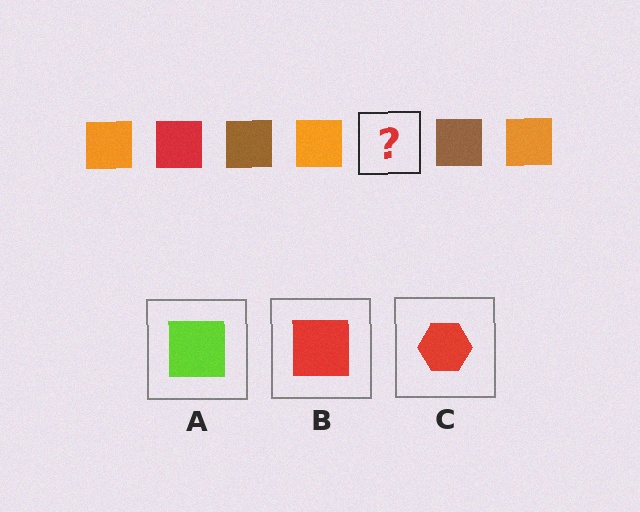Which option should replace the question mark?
Option B.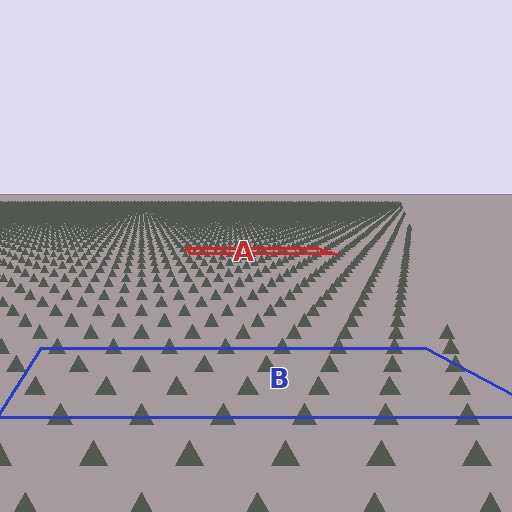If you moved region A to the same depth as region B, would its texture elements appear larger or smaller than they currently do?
They would appear larger. At a closer depth, the same texture elements are projected at a bigger on-screen size.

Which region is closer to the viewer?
Region B is closer. The texture elements there are larger and more spread out.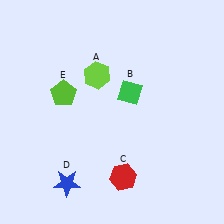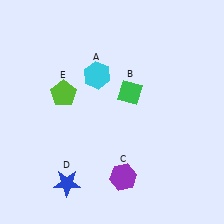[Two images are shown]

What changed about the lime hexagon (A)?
In Image 1, A is lime. In Image 2, it changed to cyan.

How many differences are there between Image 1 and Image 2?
There are 2 differences between the two images.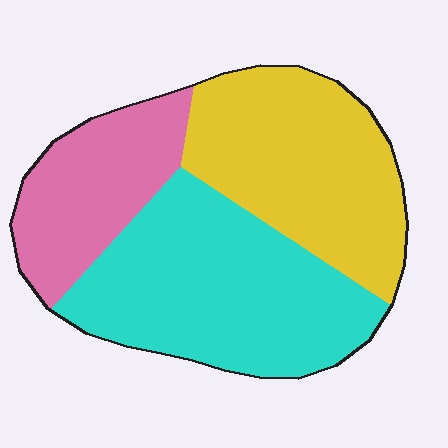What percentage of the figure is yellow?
Yellow covers 35% of the figure.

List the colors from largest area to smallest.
From largest to smallest: cyan, yellow, pink.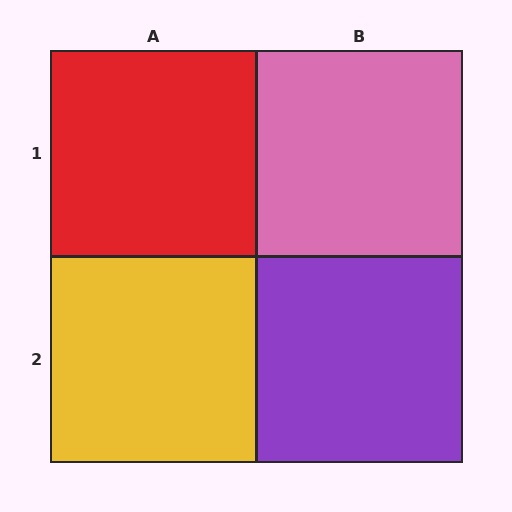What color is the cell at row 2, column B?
Purple.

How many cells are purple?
1 cell is purple.